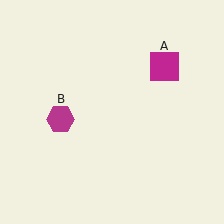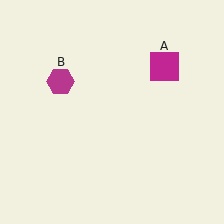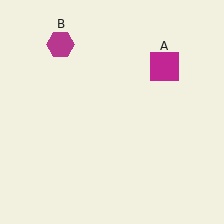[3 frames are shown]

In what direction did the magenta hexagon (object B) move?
The magenta hexagon (object B) moved up.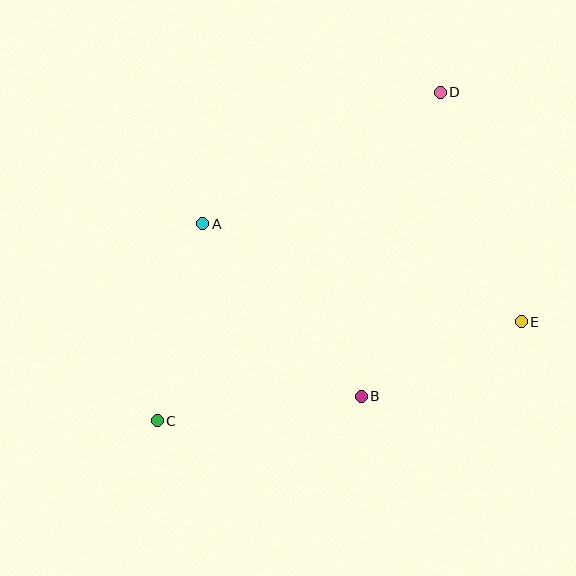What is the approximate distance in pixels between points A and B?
The distance between A and B is approximately 234 pixels.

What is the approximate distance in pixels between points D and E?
The distance between D and E is approximately 243 pixels.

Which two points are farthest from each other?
Points C and D are farthest from each other.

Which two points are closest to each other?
Points B and E are closest to each other.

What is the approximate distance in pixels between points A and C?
The distance between A and C is approximately 202 pixels.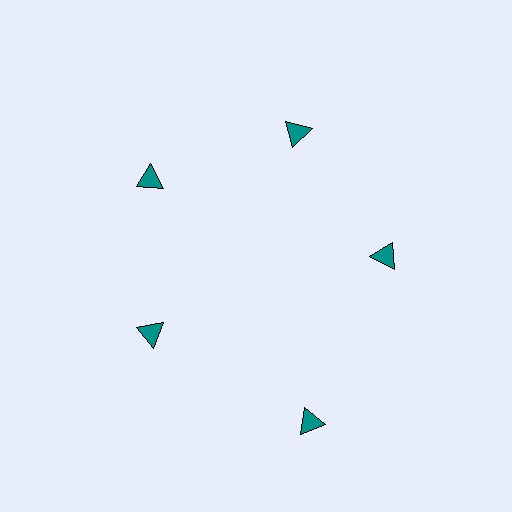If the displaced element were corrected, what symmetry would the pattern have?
It would have 5-fold rotational symmetry — the pattern would map onto itself every 72 degrees.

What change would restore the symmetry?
The symmetry would be restored by moving it inward, back onto the ring so that all 5 triangles sit at equal angles and equal distance from the center.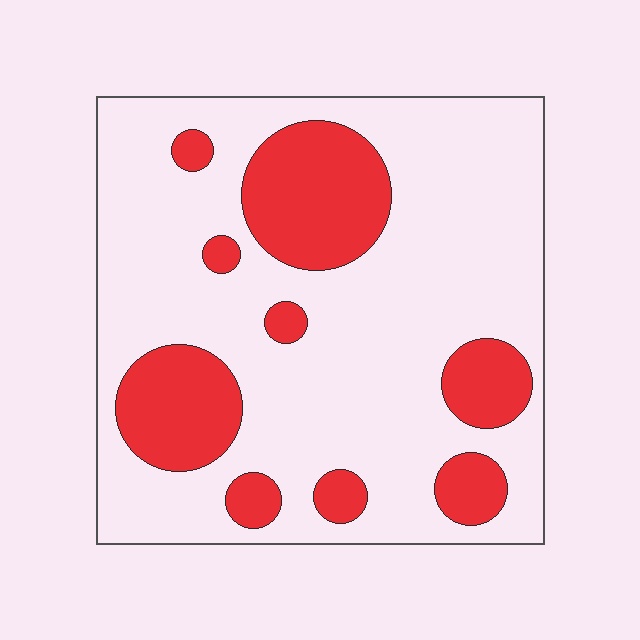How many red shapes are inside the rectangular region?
9.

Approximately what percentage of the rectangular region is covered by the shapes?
Approximately 25%.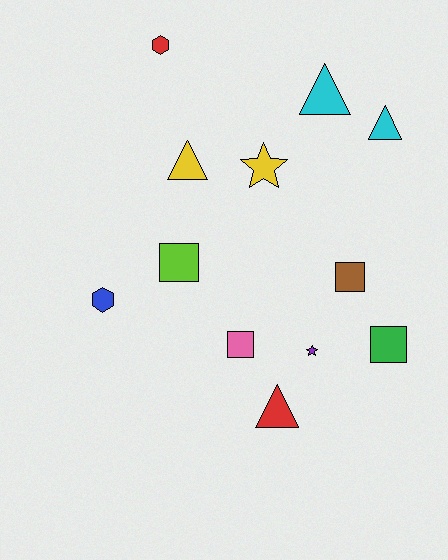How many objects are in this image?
There are 12 objects.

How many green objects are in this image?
There is 1 green object.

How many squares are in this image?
There are 4 squares.